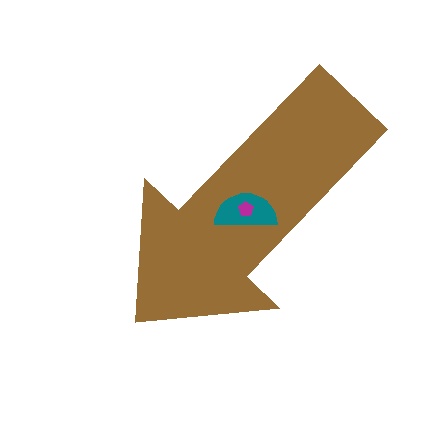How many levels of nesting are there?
3.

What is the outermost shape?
The brown arrow.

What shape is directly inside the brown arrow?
The teal semicircle.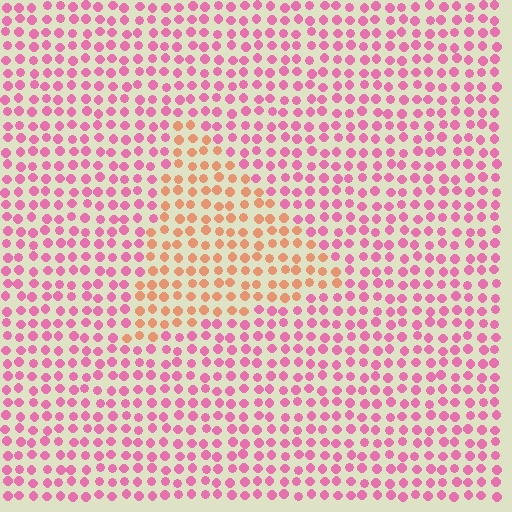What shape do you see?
I see a triangle.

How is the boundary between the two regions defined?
The boundary is defined purely by a slight shift in hue (about 50 degrees). Spacing, size, and orientation are identical on both sides.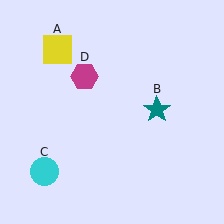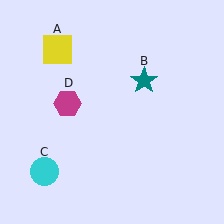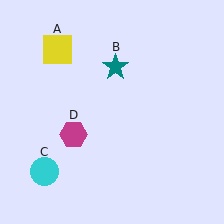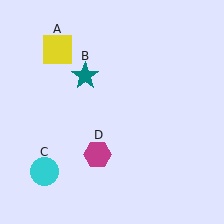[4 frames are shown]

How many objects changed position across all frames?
2 objects changed position: teal star (object B), magenta hexagon (object D).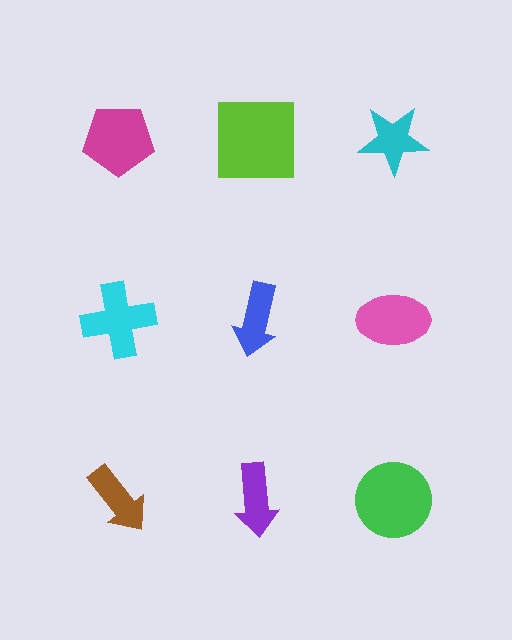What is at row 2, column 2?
A blue arrow.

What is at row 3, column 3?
A green circle.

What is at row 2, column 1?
A cyan cross.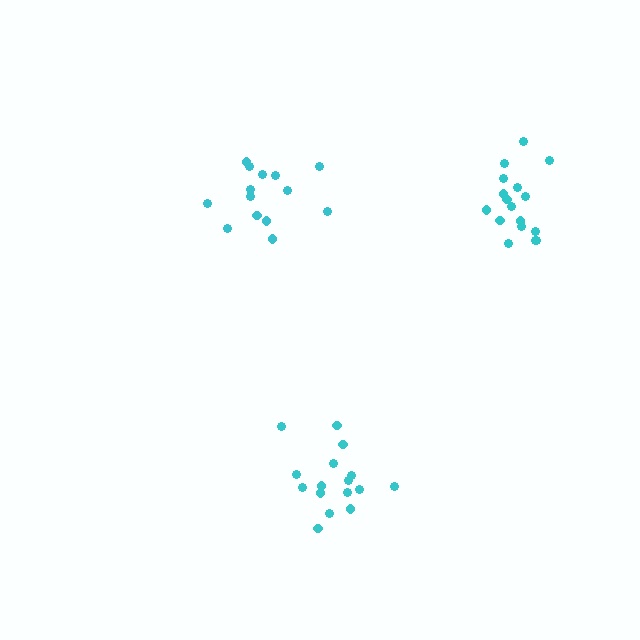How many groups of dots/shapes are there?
There are 3 groups.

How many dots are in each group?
Group 1: 14 dots, Group 2: 16 dots, Group 3: 17 dots (47 total).